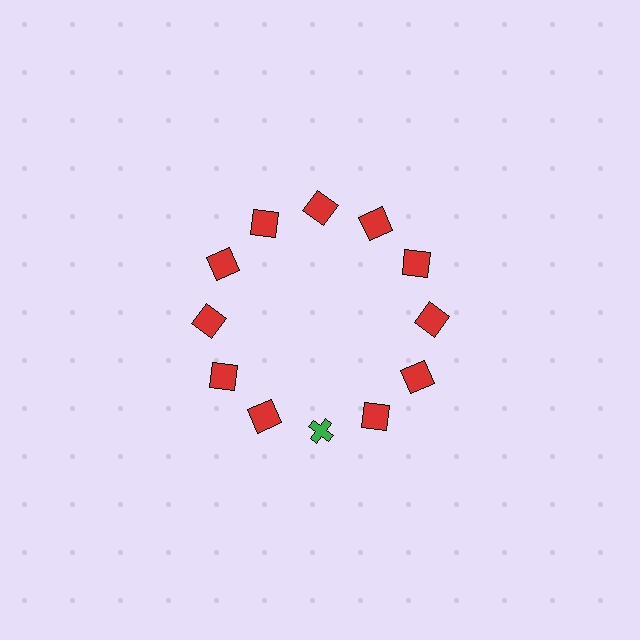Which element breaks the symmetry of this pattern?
The green cross at roughly the 6 o'clock position breaks the symmetry. All other shapes are red squares.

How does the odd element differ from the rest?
It differs in both color (green instead of red) and shape (cross instead of square).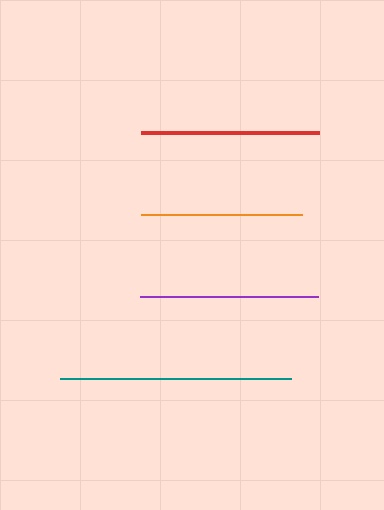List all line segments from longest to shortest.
From longest to shortest: teal, red, purple, orange.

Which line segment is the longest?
The teal line is the longest at approximately 231 pixels.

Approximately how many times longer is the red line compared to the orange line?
The red line is approximately 1.1 times the length of the orange line.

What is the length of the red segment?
The red segment is approximately 179 pixels long.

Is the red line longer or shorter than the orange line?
The red line is longer than the orange line.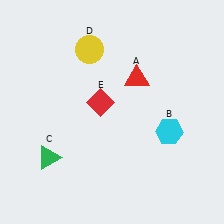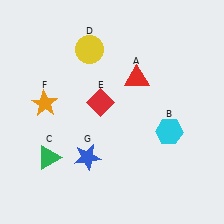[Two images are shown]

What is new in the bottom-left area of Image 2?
A blue star (G) was added in the bottom-left area of Image 2.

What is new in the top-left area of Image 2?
An orange star (F) was added in the top-left area of Image 2.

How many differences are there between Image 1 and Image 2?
There are 2 differences between the two images.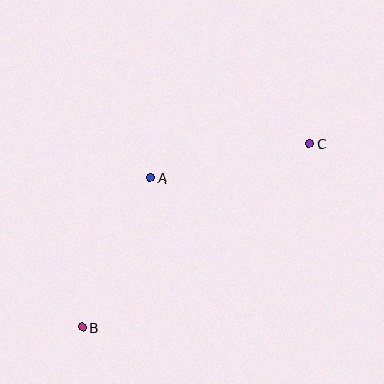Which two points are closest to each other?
Points A and C are closest to each other.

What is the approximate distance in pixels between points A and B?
The distance between A and B is approximately 164 pixels.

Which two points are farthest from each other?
Points B and C are farthest from each other.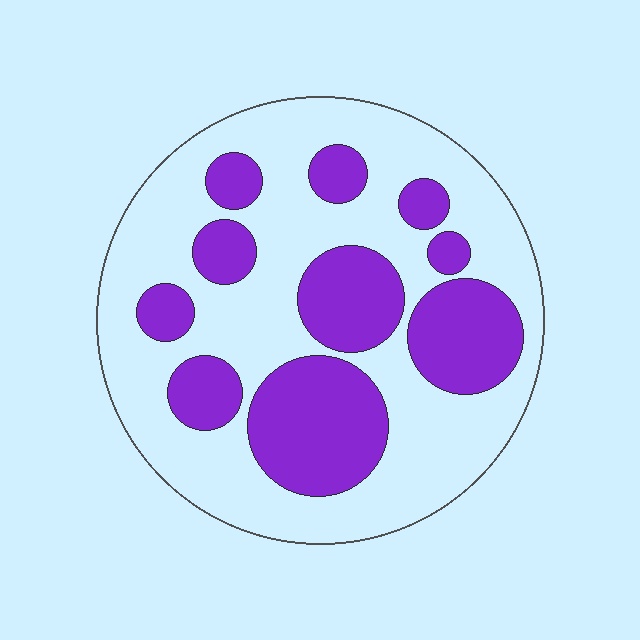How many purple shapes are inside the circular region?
10.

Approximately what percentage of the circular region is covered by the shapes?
Approximately 35%.